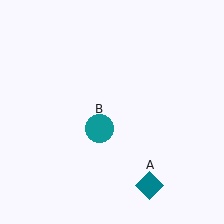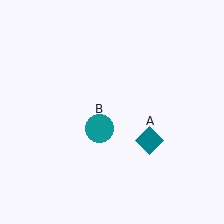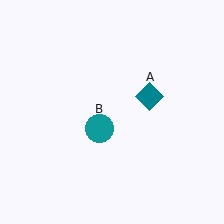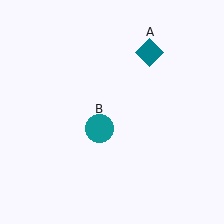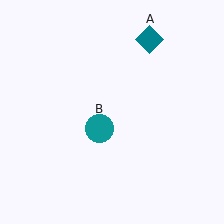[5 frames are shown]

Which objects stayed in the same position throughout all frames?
Teal circle (object B) remained stationary.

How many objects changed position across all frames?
1 object changed position: teal diamond (object A).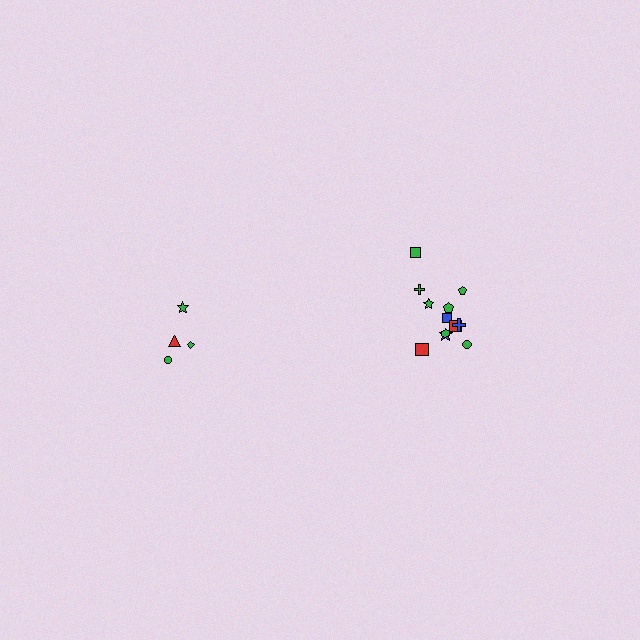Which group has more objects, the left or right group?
The right group.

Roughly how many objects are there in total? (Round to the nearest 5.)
Roughly 15 objects in total.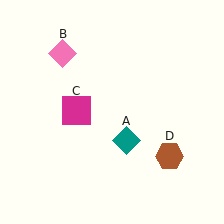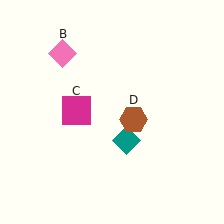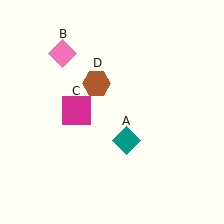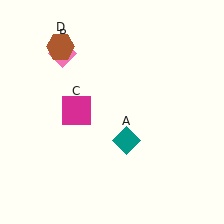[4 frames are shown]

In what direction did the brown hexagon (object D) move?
The brown hexagon (object D) moved up and to the left.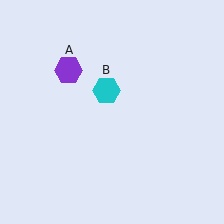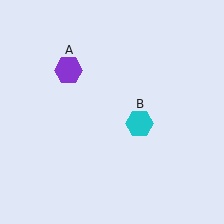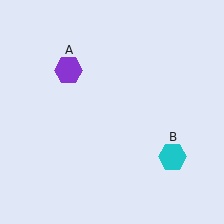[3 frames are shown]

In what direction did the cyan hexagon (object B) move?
The cyan hexagon (object B) moved down and to the right.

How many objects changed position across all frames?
1 object changed position: cyan hexagon (object B).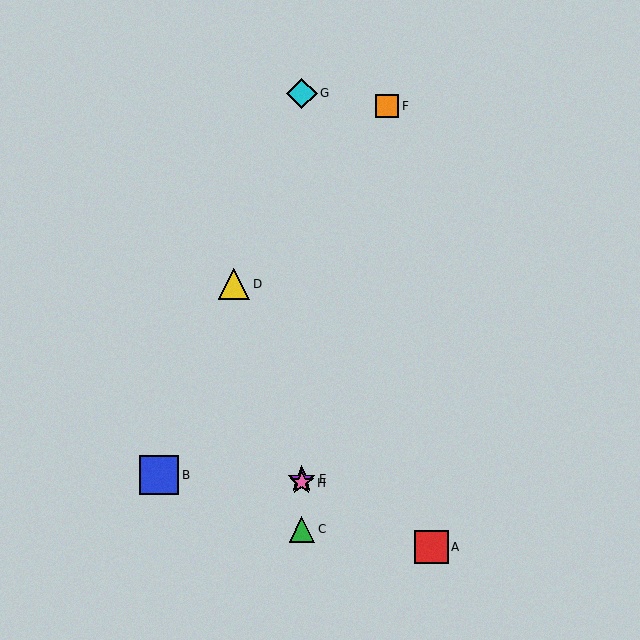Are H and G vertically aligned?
Yes, both are at x≈302.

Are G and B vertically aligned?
No, G is at x≈302 and B is at x≈159.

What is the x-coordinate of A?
Object A is at x≈431.